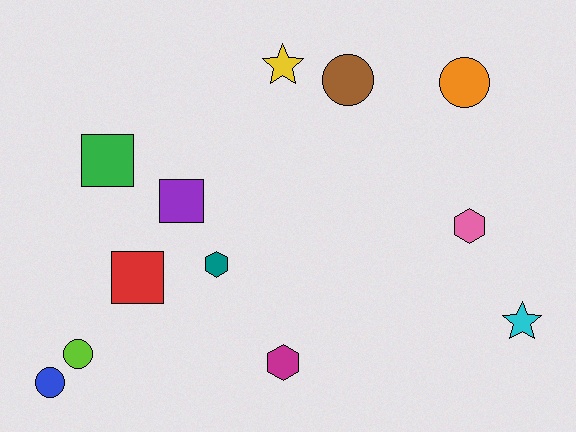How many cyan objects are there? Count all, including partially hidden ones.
There is 1 cyan object.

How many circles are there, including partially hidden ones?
There are 4 circles.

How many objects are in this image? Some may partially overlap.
There are 12 objects.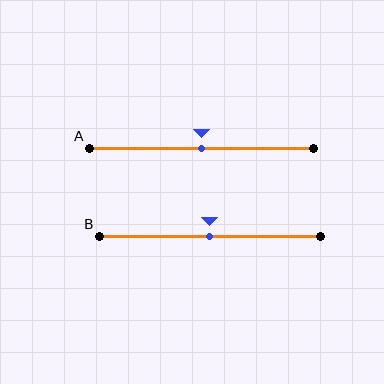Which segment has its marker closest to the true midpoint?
Segment A has its marker closest to the true midpoint.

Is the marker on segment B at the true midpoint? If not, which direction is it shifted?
Yes, the marker on segment B is at the true midpoint.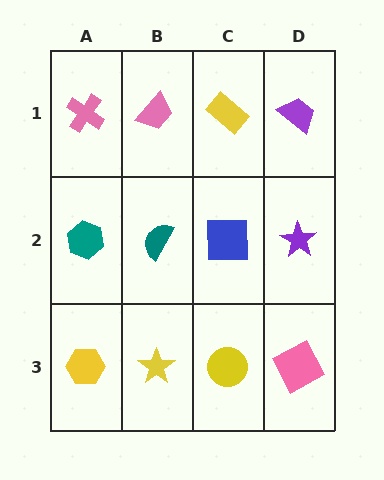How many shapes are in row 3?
4 shapes.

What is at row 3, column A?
A yellow hexagon.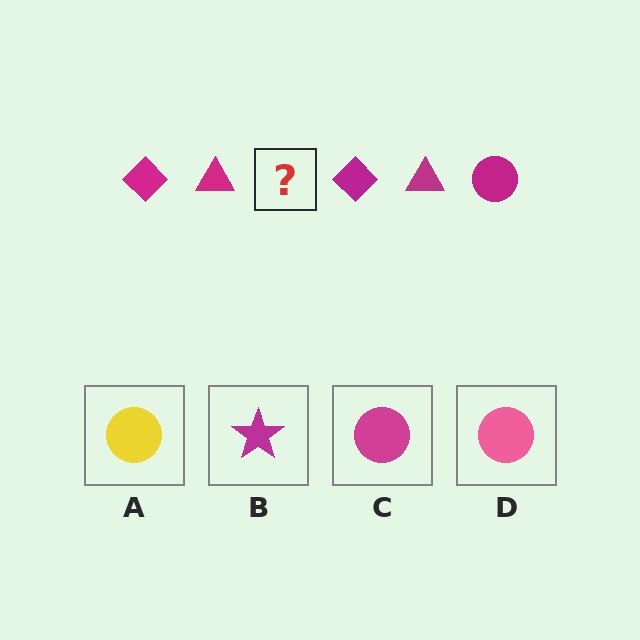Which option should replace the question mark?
Option C.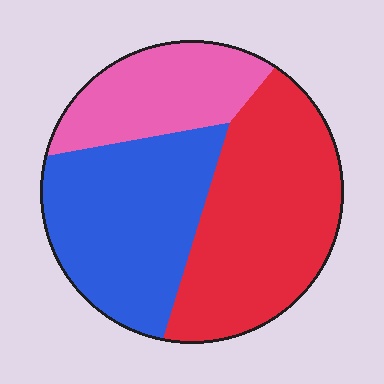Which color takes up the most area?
Red, at roughly 40%.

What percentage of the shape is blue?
Blue covers around 35% of the shape.